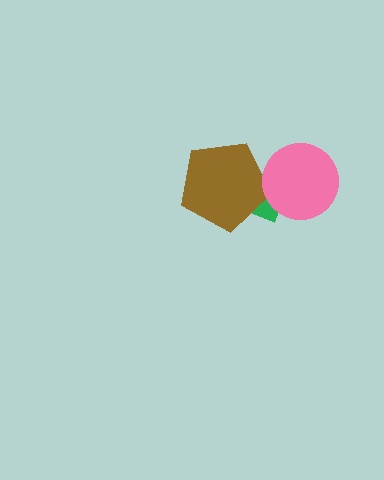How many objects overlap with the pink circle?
2 objects overlap with the pink circle.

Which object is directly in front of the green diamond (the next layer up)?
The brown pentagon is directly in front of the green diamond.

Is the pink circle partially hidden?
No, no other shape covers it.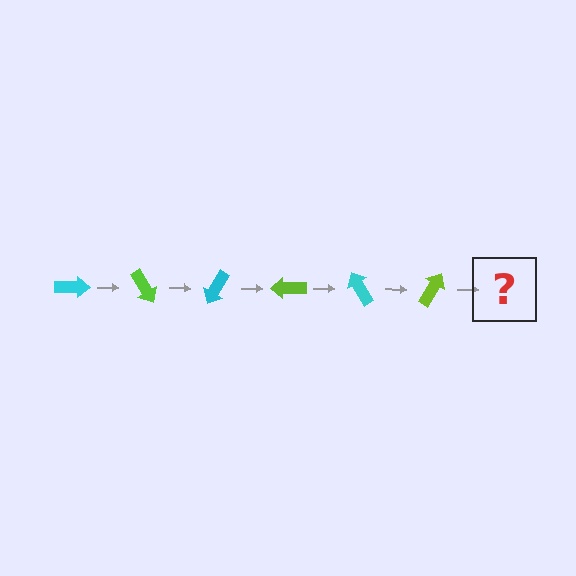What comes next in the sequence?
The next element should be a cyan arrow, rotated 360 degrees from the start.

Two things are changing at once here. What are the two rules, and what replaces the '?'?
The two rules are that it rotates 60 degrees each step and the color cycles through cyan and lime. The '?' should be a cyan arrow, rotated 360 degrees from the start.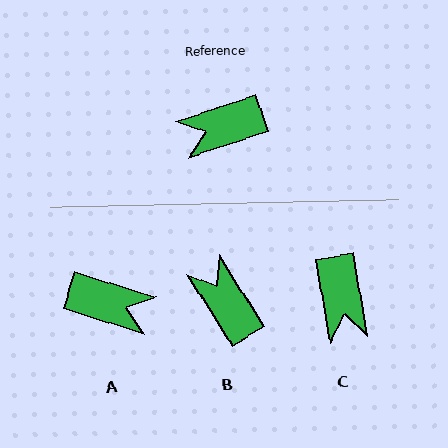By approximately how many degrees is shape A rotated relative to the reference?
Approximately 144 degrees counter-clockwise.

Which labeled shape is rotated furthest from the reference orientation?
A, about 144 degrees away.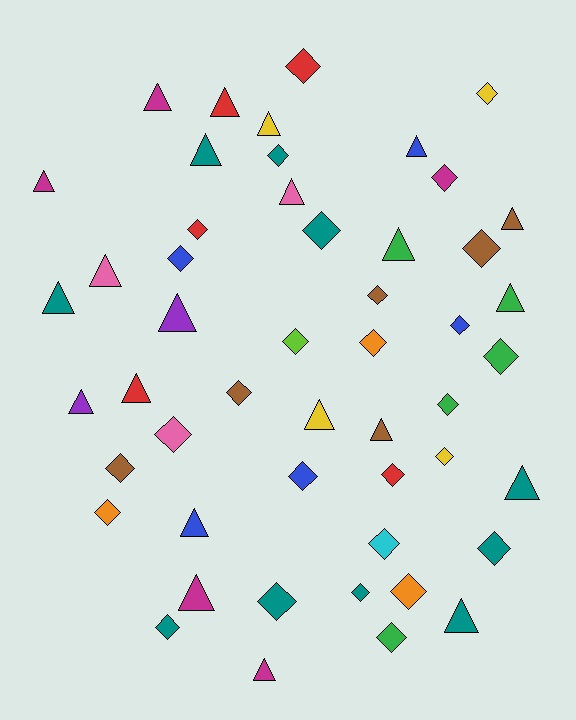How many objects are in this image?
There are 50 objects.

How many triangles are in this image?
There are 22 triangles.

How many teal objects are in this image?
There are 10 teal objects.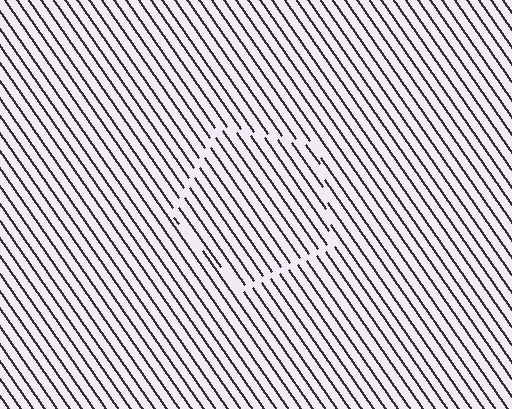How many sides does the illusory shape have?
5 sides — the line-ends trace a pentagon.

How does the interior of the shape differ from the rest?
The interior of the shape contains the same grating, shifted by half a period — the contour is defined by the phase discontinuity where line-ends from the inner and outer gratings abut.